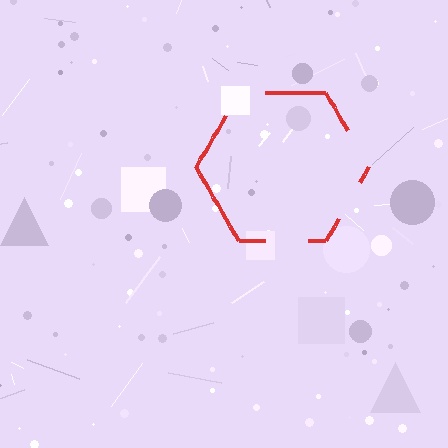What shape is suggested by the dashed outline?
The dashed outline suggests a hexagon.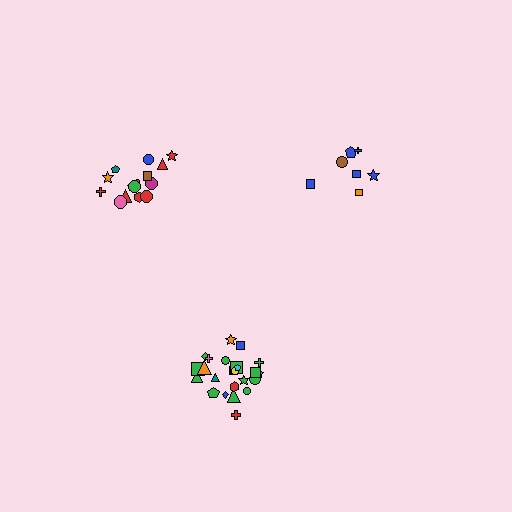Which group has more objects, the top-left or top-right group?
The top-left group.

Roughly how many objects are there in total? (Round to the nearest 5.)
Roughly 45 objects in total.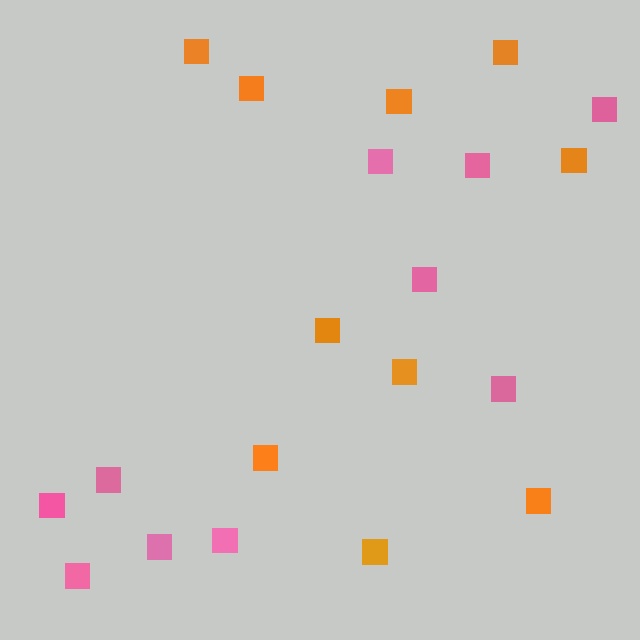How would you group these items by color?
There are 2 groups: one group of orange squares (10) and one group of pink squares (10).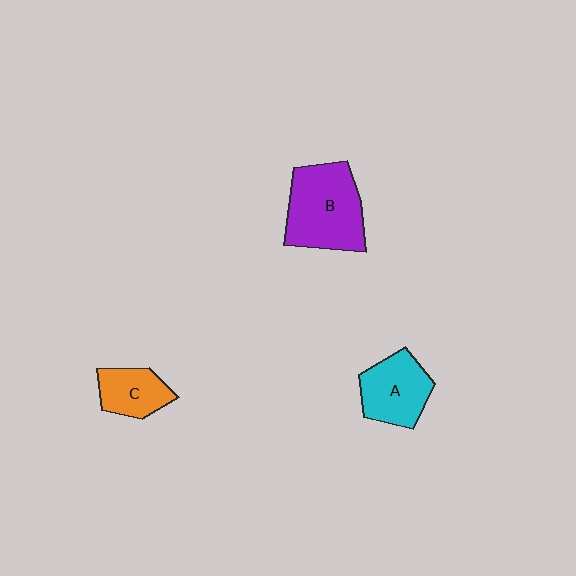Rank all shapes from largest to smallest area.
From largest to smallest: B (purple), A (cyan), C (orange).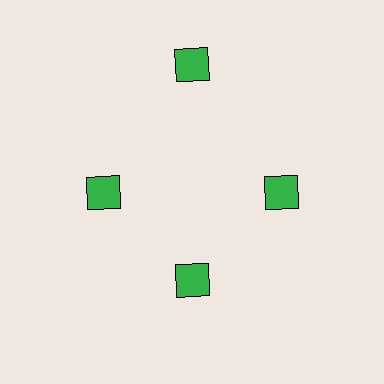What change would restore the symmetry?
The symmetry would be restored by moving it inward, back onto the ring so that all 4 diamonds sit at equal angles and equal distance from the center.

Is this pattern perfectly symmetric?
No. The 4 green diamonds are arranged in a ring, but one element near the 12 o'clock position is pushed outward from the center, breaking the 4-fold rotational symmetry.